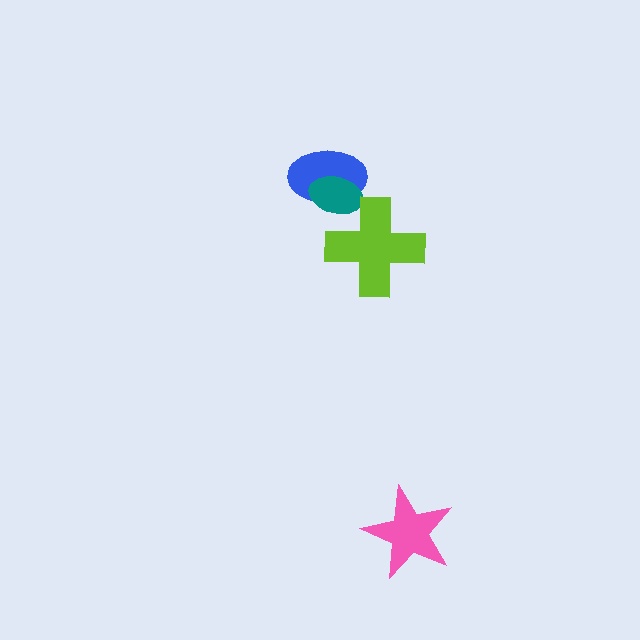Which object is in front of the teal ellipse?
The lime cross is in front of the teal ellipse.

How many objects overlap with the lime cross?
1 object overlaps with the lime cross.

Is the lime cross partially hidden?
No, no other shape covers it.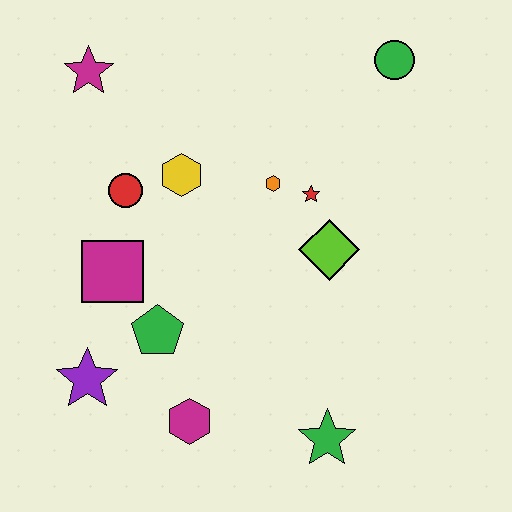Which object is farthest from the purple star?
The green circle is farthest from the purple star.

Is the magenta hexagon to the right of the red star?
No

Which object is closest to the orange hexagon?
The red star is closest to the orange hexagon.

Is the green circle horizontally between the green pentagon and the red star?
No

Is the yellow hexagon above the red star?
Yes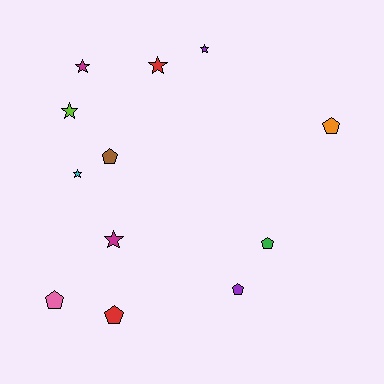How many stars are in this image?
There are 6 stars.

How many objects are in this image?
There are 12 objects.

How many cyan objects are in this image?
There is 1 cyan object.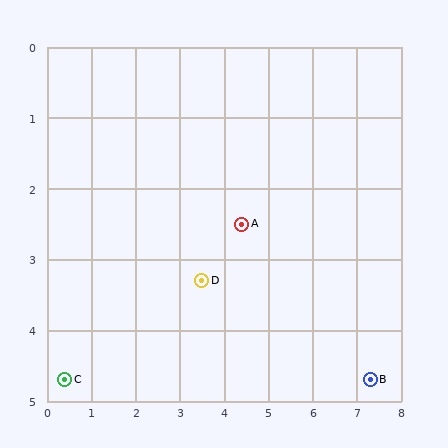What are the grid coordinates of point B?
Point B is at approximately (7.3, 4.7).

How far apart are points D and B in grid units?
Points D and B are about 4.0 grid units apart.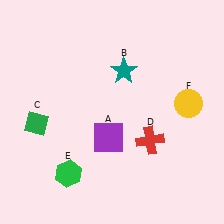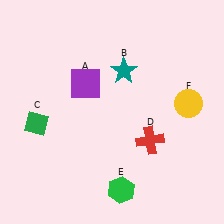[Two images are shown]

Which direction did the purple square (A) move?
The purple square (A) moved up.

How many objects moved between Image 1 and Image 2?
2 objects moved between the two images.